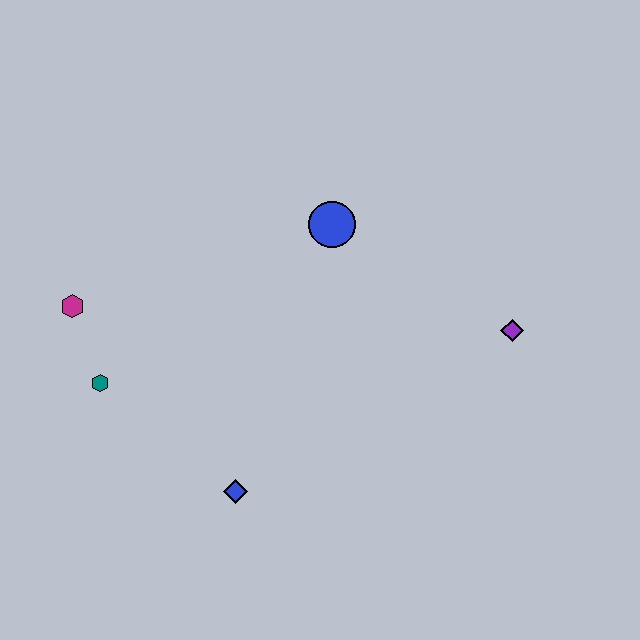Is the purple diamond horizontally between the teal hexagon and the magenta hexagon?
No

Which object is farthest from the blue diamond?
The purple diamond is farthest from the blue diamond.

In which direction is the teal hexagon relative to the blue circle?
The teal hexagon is to the left of the blue circle.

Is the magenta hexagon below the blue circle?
Yes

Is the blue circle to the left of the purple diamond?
Yes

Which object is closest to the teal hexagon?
The magenta hexagon is closest to the teal hexagon.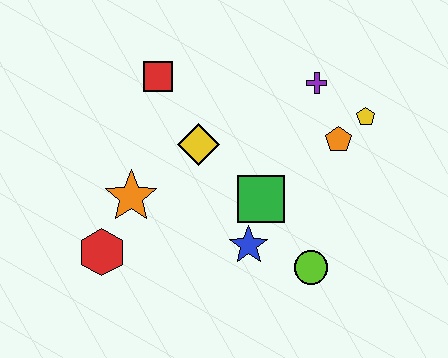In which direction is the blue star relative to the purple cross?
The blue star is below the purple cross.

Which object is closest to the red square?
The yellow diamond is closest to the red square.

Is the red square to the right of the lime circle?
No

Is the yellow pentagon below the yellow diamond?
No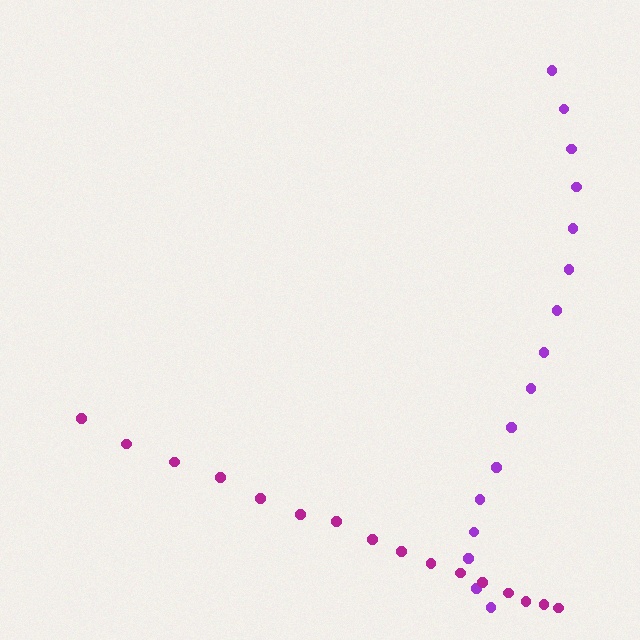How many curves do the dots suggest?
There are 2 distinct paths.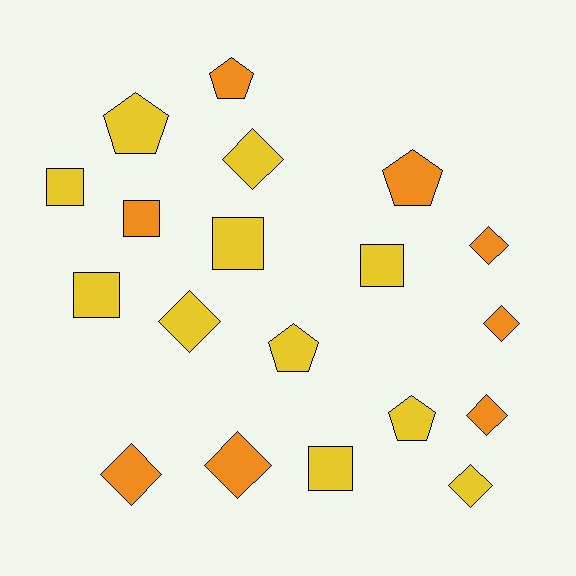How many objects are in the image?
There are 19 objects.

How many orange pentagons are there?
There are 2 orange pentagons.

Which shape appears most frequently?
Diamond, with 8 objects.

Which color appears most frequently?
Yellow, with 11 objects.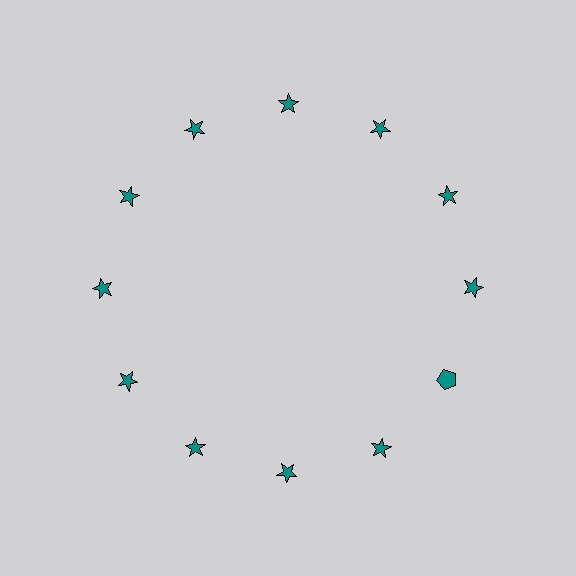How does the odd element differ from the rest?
It has a different shape: pentagon instead of star.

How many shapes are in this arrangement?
There are 12 shapes arranged in a ring pattern.